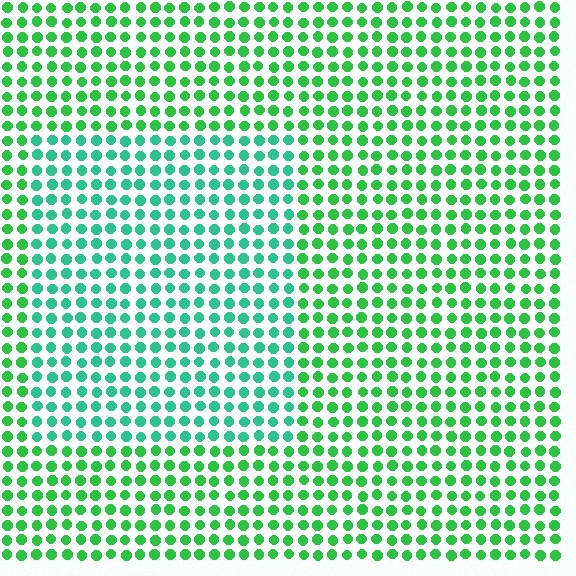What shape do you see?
I see a rectangle.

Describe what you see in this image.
The image is filled with small green elements in a uniform arrangement. A rectangle-shaped region is visible where the elements are tinted to a slightly different hue, forming a subtle color boundary.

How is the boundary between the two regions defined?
The boundary is defined purely by a slight shift in hue (about 31 degrees). Spacing, size, and orientation are identical on both sides.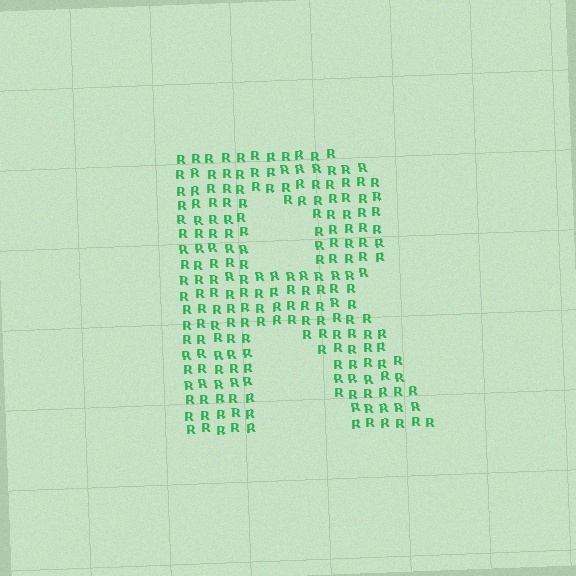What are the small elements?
The small elements are letter R's.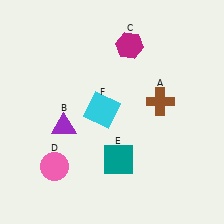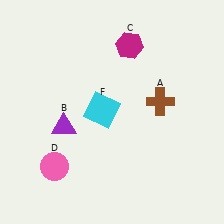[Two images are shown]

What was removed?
The teal square (E) was removed in Image 2.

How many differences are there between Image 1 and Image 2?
There is 1 difference between the two images.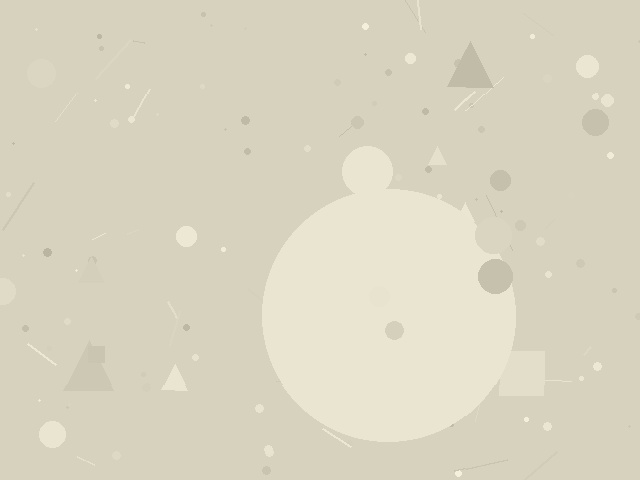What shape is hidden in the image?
A circle is hidden in the image.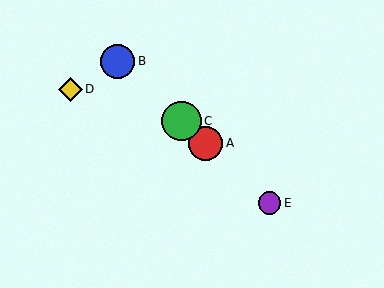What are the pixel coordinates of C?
Object C is at (182, 121).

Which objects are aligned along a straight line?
Objects A, B, C, E are aligned along a straight line.